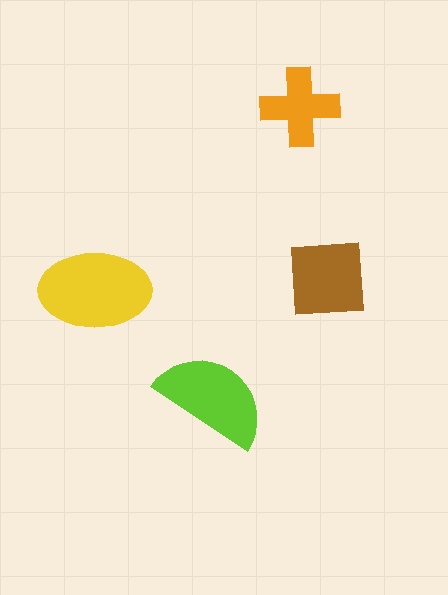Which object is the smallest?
The orange cross.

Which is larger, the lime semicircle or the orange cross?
The lime semicircle.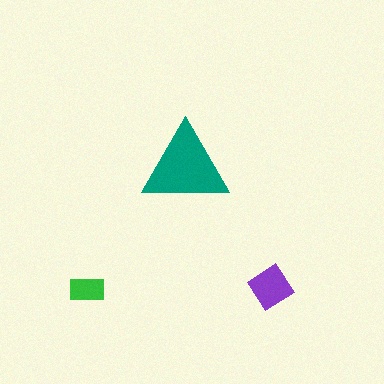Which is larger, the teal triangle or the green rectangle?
The teal triangle.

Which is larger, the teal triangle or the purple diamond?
The teal triangle.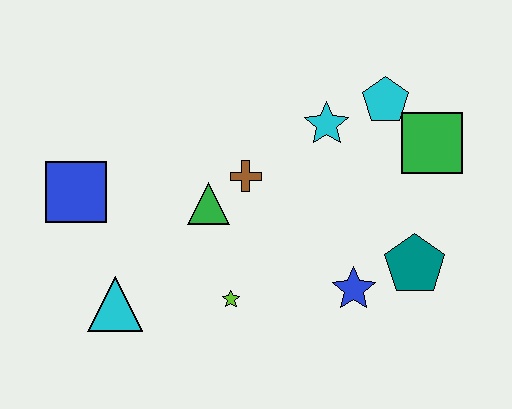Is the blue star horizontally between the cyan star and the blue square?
No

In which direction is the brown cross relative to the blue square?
The brown cross is to the right of the blue square.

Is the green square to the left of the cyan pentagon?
No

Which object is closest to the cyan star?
The cyan pentagon is closest to the cyan star.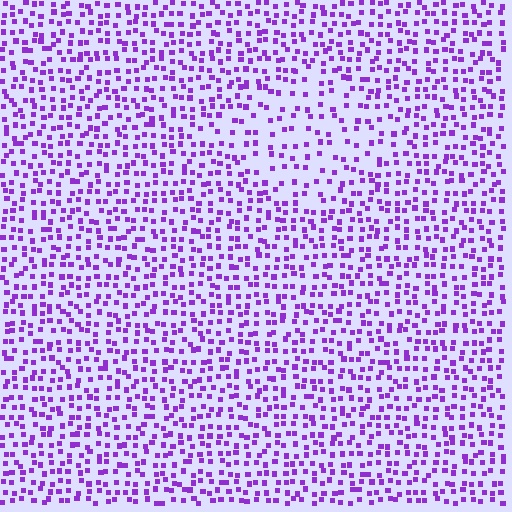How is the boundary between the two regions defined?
The boundary is defined by a change in element density (approximately 1.8x ratio). All elements are the same color, size, and shape.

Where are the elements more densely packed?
The elements are more densely packed outside the diamond boundary.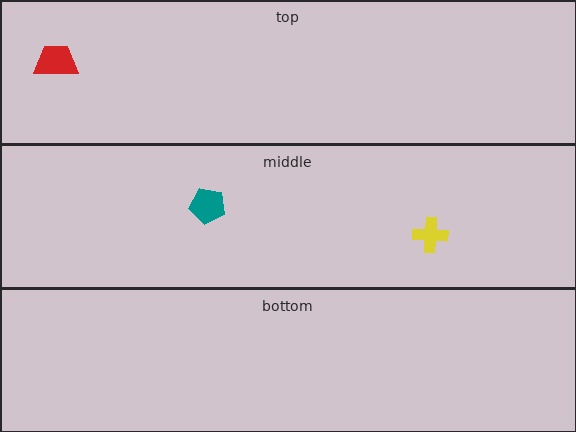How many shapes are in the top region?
1.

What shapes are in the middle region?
The teal pentagon, the yellow cross.